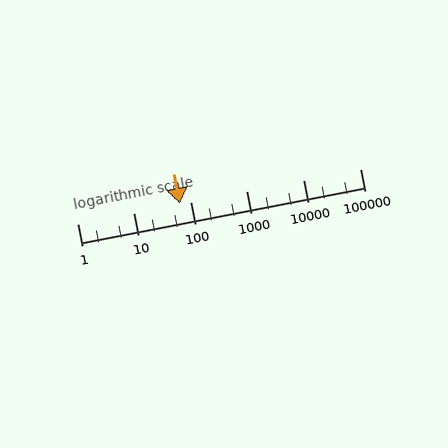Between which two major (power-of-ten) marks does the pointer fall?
The pointer is between 10 and 100.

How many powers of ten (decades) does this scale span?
The scale spans 5 decades, from 1 to 100000.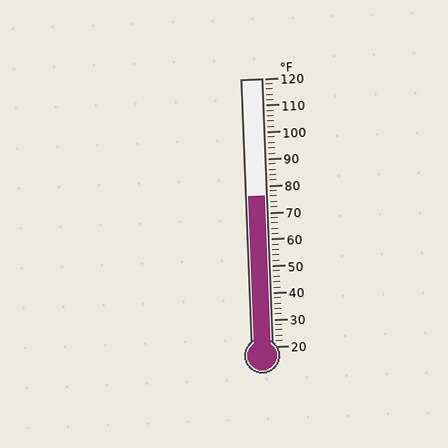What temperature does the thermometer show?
The thermometer shows approximately 76°F.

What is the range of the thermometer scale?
The thermometer scale ranges from 20°F to 120°F.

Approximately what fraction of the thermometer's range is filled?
The thermometer is filled to approximately 55% of its range.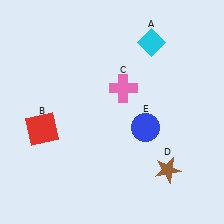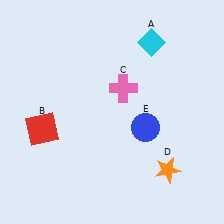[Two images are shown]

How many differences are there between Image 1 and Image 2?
There is 1 difference between the two images.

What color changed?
The star (D) changed from brown in Image 1 to orange in Image 2.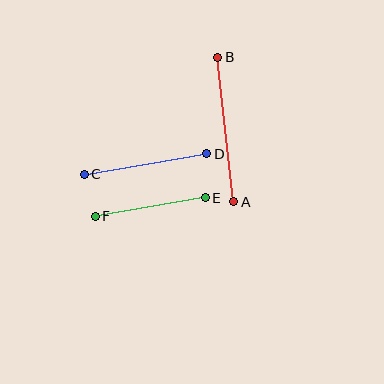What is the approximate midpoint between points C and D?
The midpoint is at approximately (146, 164) pixels.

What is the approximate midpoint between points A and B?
The midpoint is at approximately (226, 130) pixels.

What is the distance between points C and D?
The distance is approximately 124 pixels.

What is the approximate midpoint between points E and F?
The midpoint is at approximately (150, 207) pixels.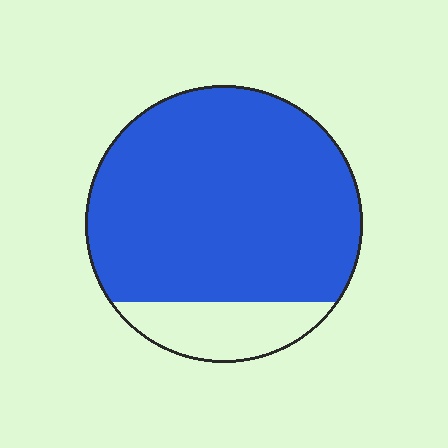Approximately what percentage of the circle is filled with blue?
Approximately 85%.